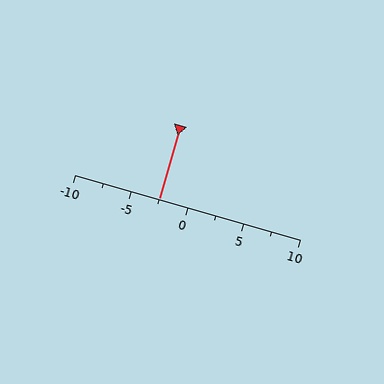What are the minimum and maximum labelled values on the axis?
The axis runs from -10 to 10.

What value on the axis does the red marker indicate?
The marker indicates approximately -2.5.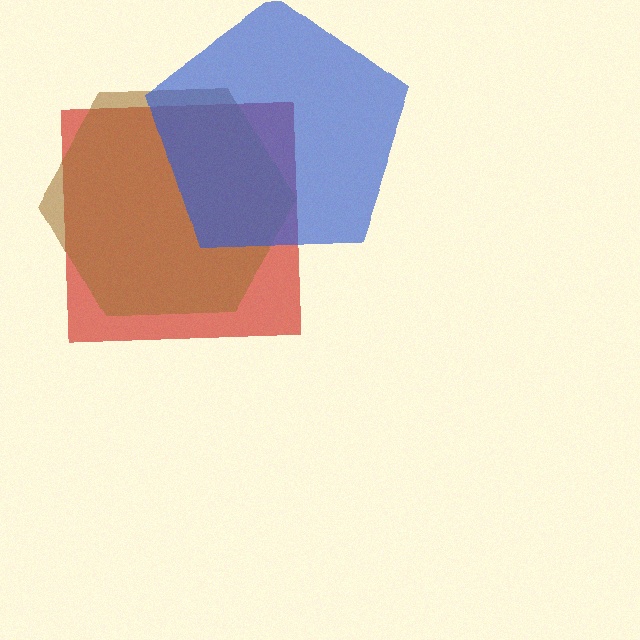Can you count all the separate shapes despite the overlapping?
Yes, there are 3 separate shapes.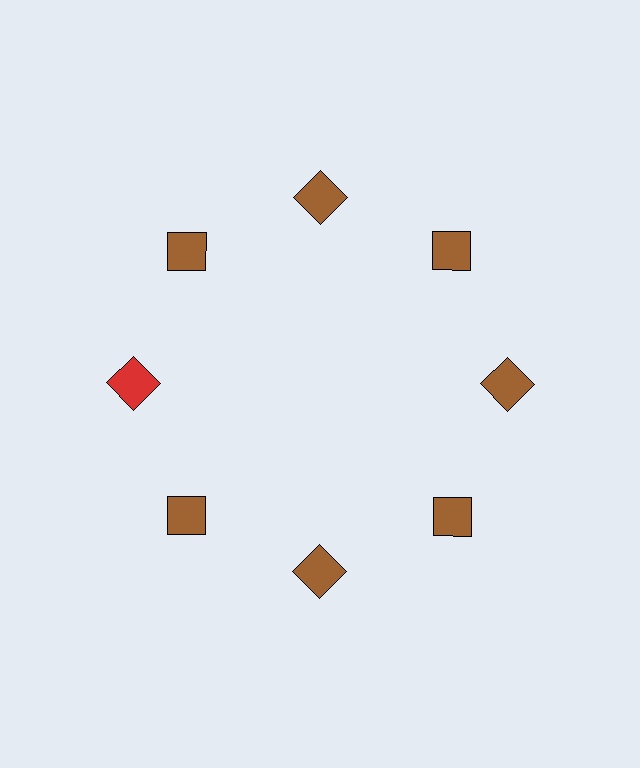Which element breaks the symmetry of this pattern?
The red square at roughly the 9 o'clock position breaks the symmetry. All other shapes are brown squares.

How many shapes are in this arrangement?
There are 8 shapes arranged in a ring pattern.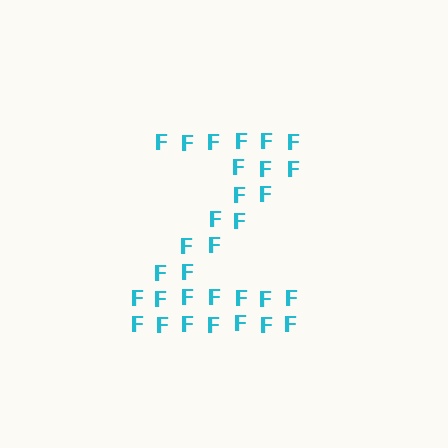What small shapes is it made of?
It is made of small letter F's.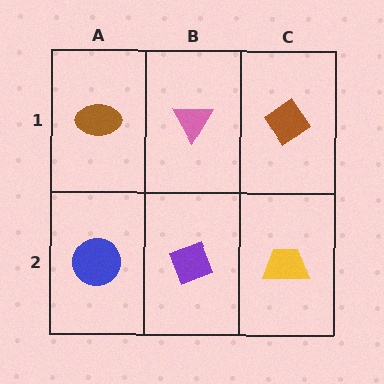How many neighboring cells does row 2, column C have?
2.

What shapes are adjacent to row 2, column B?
A pink triangle (row 1, column B), a blue circle (row 2, column A), a yellow trapezoid (row 2, column C).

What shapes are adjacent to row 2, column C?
A brown diamond (row 1, column C), a purple diamond (row 2, column B).